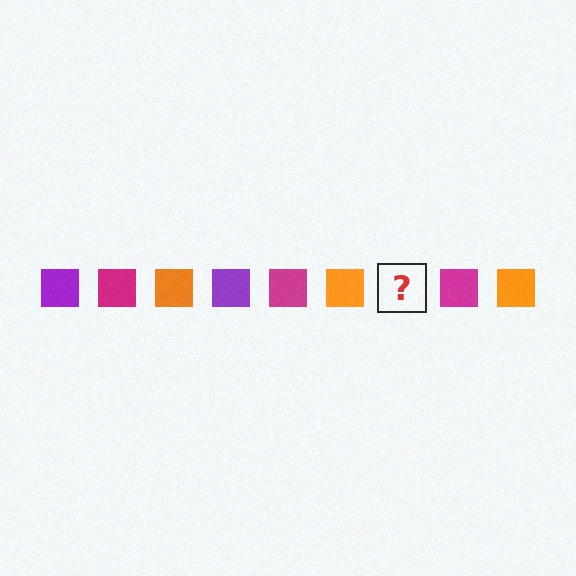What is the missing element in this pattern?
The missing element is a purple square.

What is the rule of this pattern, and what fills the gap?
The rule is that the pattern cycles through purple, magenta, orange squares. The gap should be filled with a purple square.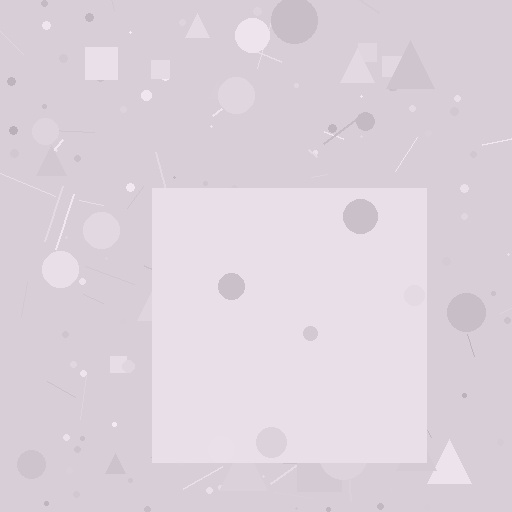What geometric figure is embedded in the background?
A square is embedded in the background.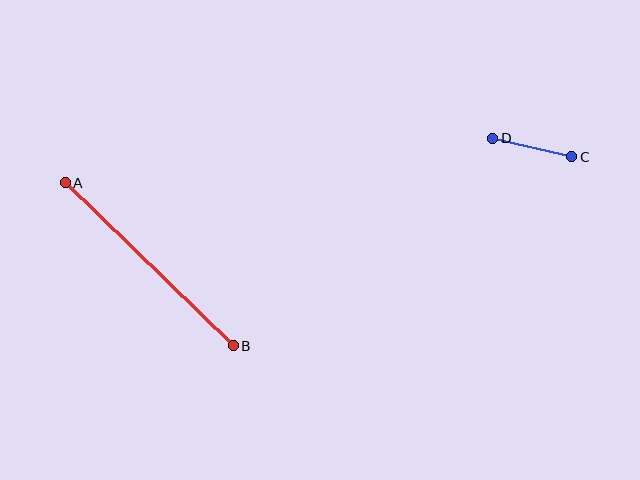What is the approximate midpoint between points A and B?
The midpoint is at approximately (149, 264) pixels.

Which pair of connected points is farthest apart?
Points A and B are farthest apart.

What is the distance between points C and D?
The distance is approximately 81 pixels.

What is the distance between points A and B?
The distance is approximately 234 pixels.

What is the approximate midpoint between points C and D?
The midpoint is at approximately (532, 148) pixels.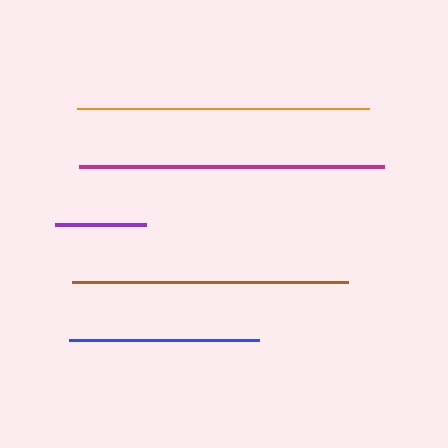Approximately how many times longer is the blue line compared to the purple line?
The blue line is approximately 2.1 times the length of the purple line.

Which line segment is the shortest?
The purple line is the shortest at approximately 91 pixels.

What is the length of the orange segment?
The orange segment is approximately 292 pixels long.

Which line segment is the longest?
The magenta line is the longest at approximately 305 pixels.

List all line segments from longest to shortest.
From longest to shortest: magenta, orange, brown, blue, purple.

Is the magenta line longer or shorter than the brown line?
The magenta line is longer than the brown line.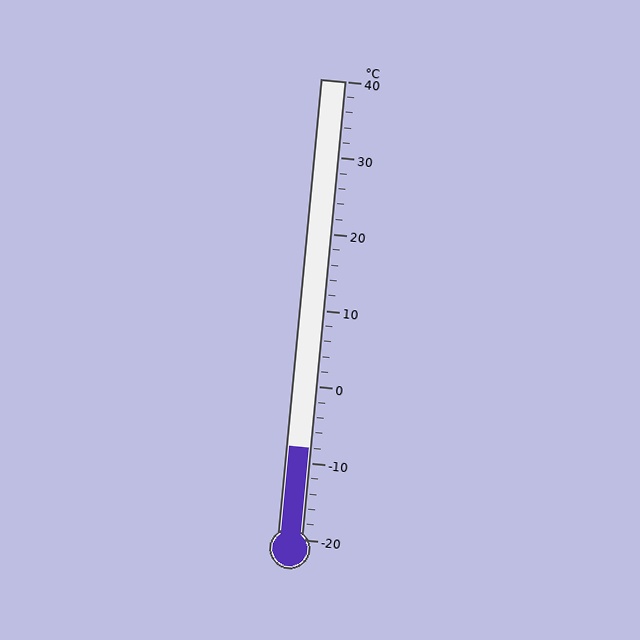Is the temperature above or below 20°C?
The temperature is below 20°C.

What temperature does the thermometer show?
The thermometer shows approximately -8°C.